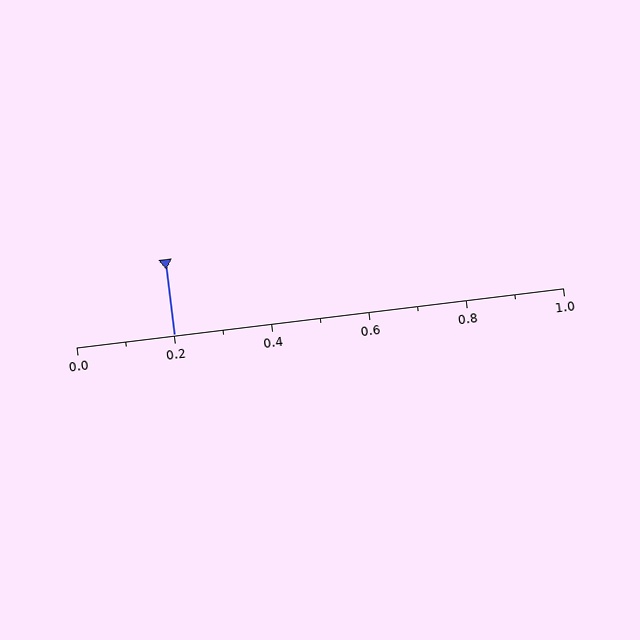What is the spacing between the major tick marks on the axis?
The major ticks are spaced 0.2 apart.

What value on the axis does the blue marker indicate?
The marker indicates approximately 0.2.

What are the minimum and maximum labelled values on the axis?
The axis runs from 0.0 to 1.0.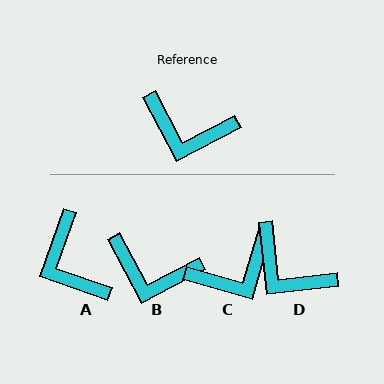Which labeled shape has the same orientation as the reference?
B.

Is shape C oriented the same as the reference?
No, it is off by about 46 degrees.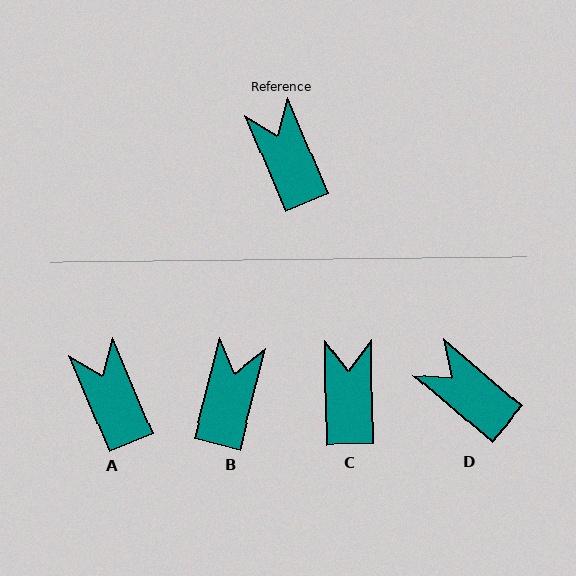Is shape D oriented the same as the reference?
No, it is off by about 27 degrees.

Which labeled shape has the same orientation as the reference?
A.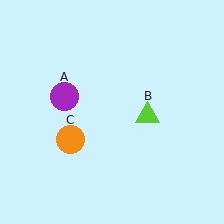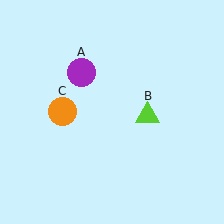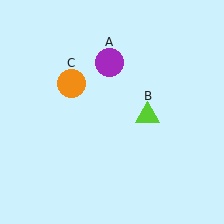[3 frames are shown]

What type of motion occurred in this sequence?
The purple circle (object A), orange circle (object C) rotated clockwise around the center of the scene.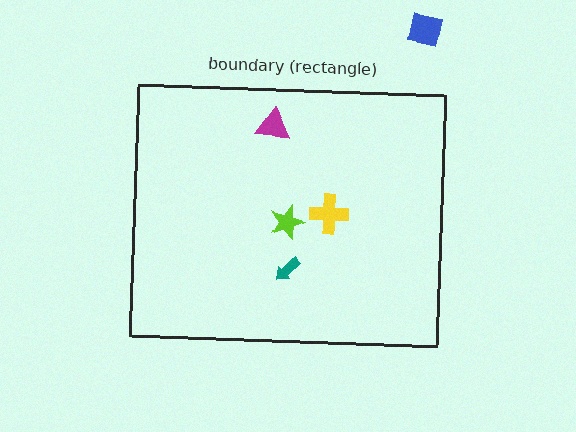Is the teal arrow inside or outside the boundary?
Inside.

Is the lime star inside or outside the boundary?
Inside.